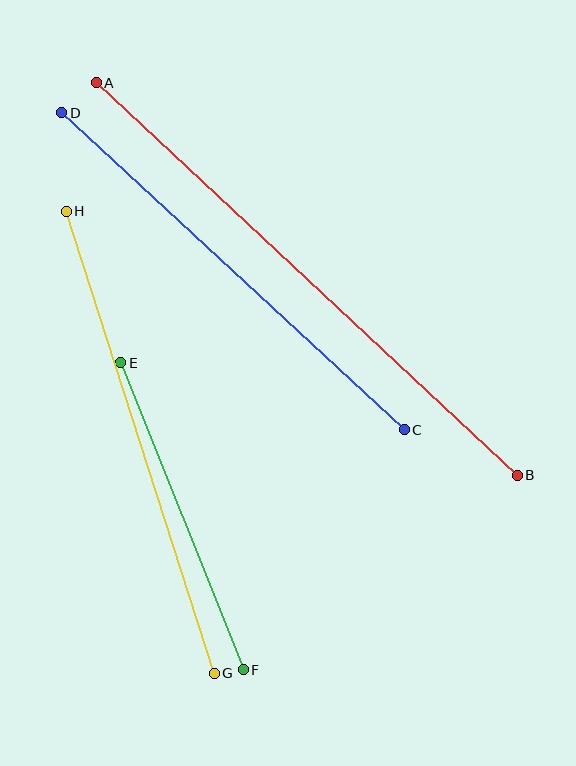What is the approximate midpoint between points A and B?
The midpoint is at approximately (307, 279) pixels.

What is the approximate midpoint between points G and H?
The midpoint is at approximately (140, 442) pixels.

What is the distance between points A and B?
The distance is approximately 576 pixels.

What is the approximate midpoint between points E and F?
The midpoint is at approximately (182, 516) pixels.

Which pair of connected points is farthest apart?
Points A and B are farthest apart.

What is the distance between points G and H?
The distance is approximately 485 pixels.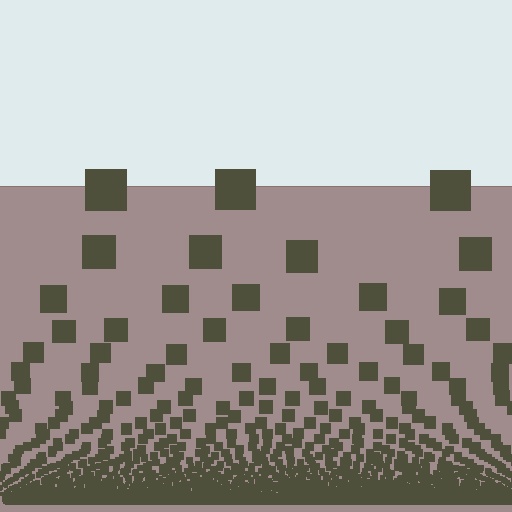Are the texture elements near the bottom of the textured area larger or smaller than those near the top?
Smaller. The gradient is inverted — elements near the bottom are smaller and denser.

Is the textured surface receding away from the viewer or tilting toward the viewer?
The surface appears to tilt toward the viewer. Texture elements get larger and sparser toward the top.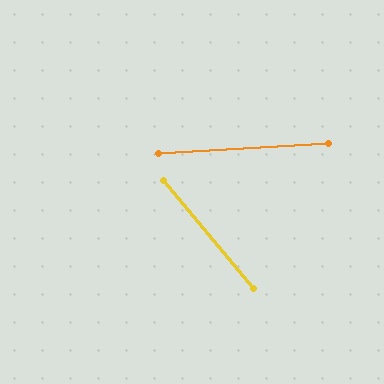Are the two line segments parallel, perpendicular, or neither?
Neither parallel nor perpendicular — they differ by about 53°.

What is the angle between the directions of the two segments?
Approximately 53 degrees.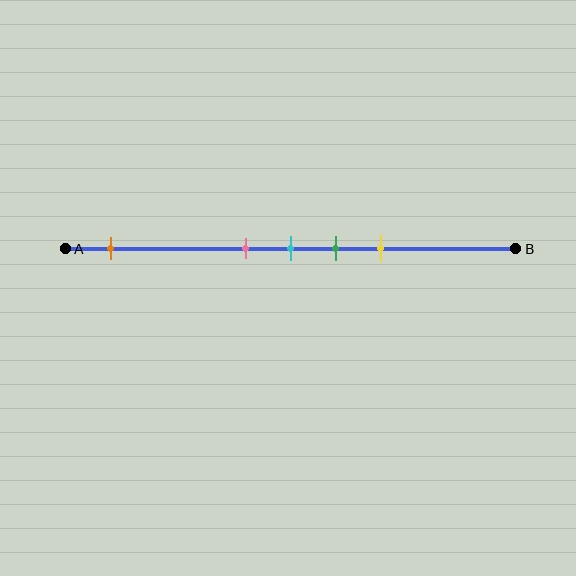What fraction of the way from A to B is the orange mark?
The orange mark is approximately 10% (0.1) of the way from A to B.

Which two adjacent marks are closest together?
The pink and cyan marks are the closest adjacent pair.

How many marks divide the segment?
There are 5 marks dividing the segment.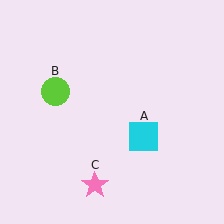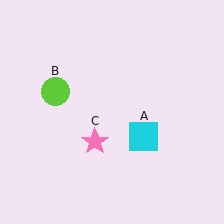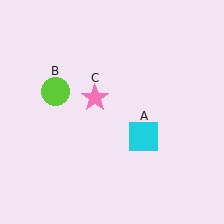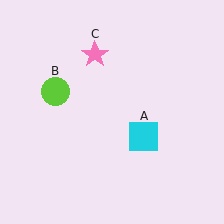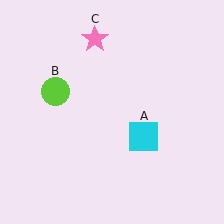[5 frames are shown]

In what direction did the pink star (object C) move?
The pink star (object C) moved up.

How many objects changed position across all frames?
1 object changed position: pink star (object C).